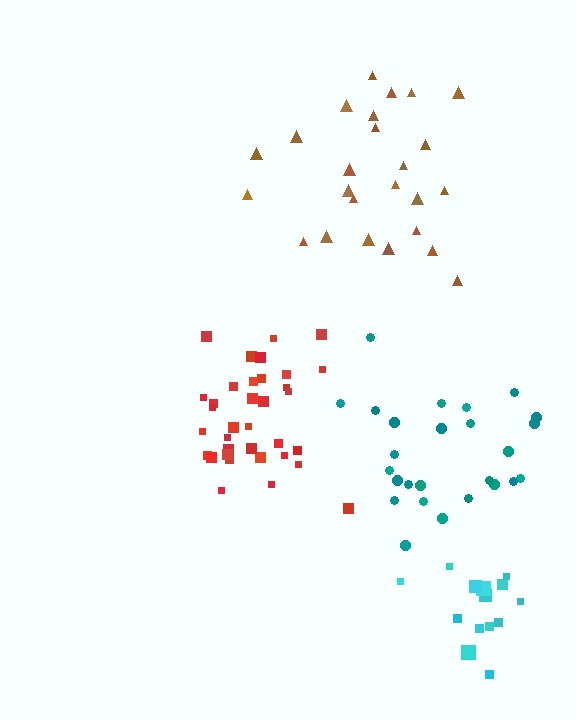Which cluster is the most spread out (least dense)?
Brown.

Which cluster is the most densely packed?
Cyan.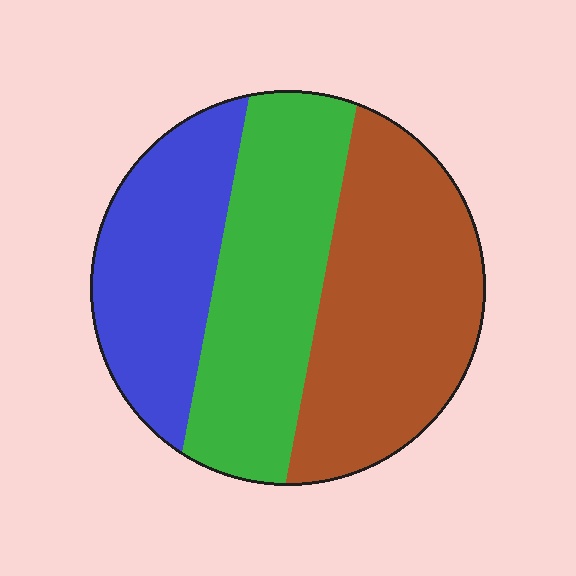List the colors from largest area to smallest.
From largest to smallest: brown, green, blue.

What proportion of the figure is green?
Green covers about 35% of the figure.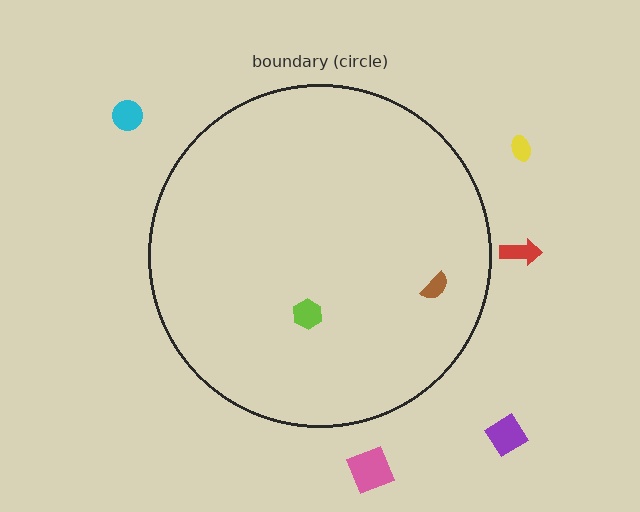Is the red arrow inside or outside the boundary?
Outside.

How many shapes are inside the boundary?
2 inside, 5 outside.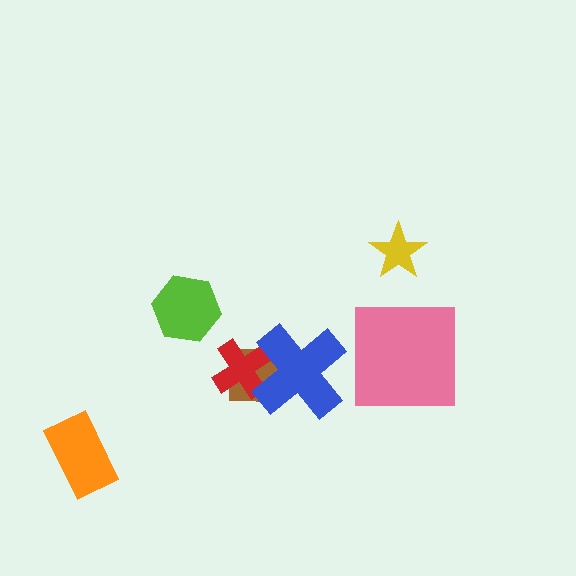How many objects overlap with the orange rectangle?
0 objects overlap with the orange rectangle.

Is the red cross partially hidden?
Yes, it is partially covered by another shape.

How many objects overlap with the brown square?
2 objects overlap with the brown square.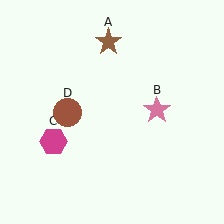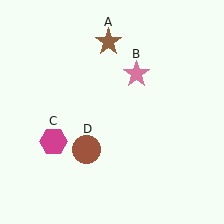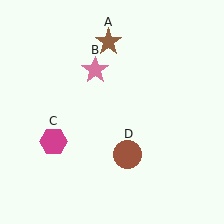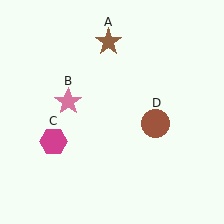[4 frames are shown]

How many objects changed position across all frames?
2 objects changed position: pink star (object B), brown circle (object D).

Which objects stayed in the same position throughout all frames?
Brown star (object A) and magenta hexagon (object C) remained stationary.